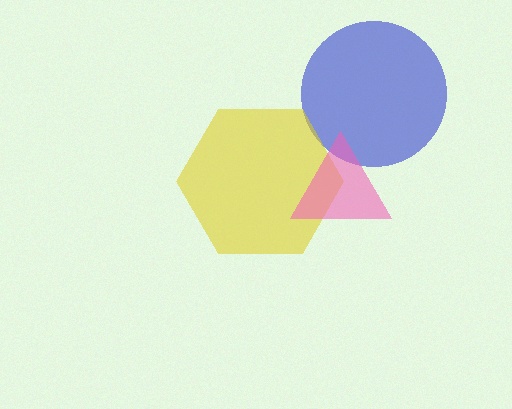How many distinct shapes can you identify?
There are 3 distinct shapes: a blue circle, a yellow hexagon, a pink triangle.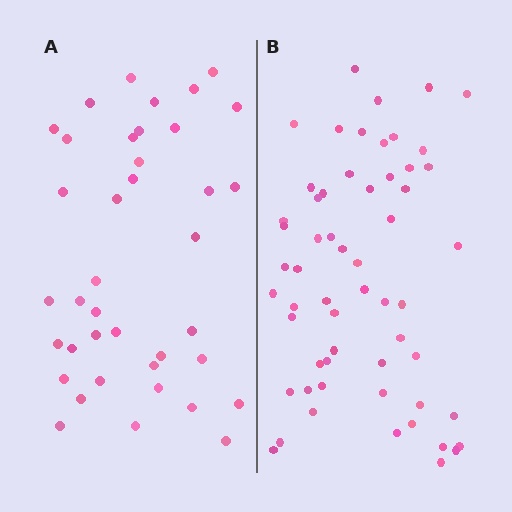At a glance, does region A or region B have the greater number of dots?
Region B (the right region) has more dots.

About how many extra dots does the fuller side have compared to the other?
Region B has approximately 20 more dots than region A.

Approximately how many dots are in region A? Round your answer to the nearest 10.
About 40 dots. (The exact count is 39, which rounds to 40.)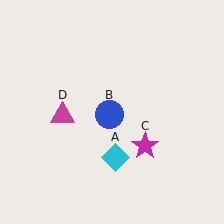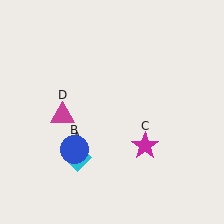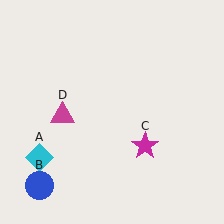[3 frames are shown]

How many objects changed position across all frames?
2 objects changed position: cyan diamond (object A), blue circle (object B).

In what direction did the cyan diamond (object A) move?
The cyan diamond (object A) moved left.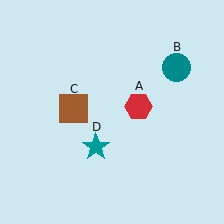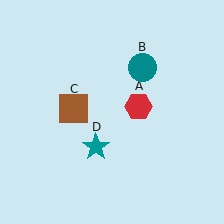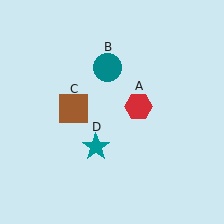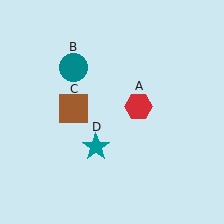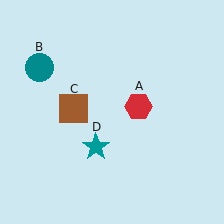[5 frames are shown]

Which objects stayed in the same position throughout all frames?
Red hexagon (object A) and brown square (object C) and teal star (object D) remained stationary.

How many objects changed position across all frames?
1 object changed position: teal circle (object B).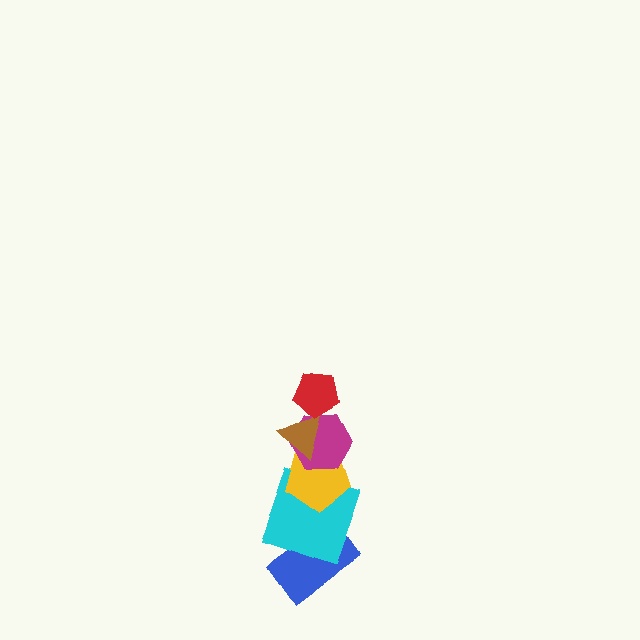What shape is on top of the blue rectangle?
The cyan square is on top of the blue rectangle.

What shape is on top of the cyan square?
The yellow pentagon is on top of the cyan square.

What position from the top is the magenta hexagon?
The magenta hexagon is 3rd from the top.